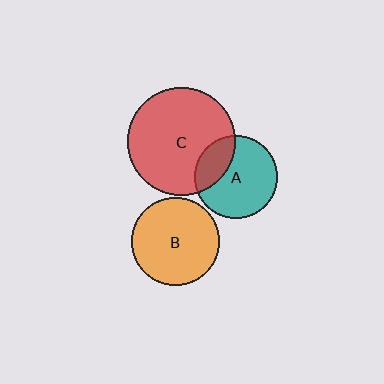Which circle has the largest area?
Circle C (red).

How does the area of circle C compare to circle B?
Approximately 1.5 times.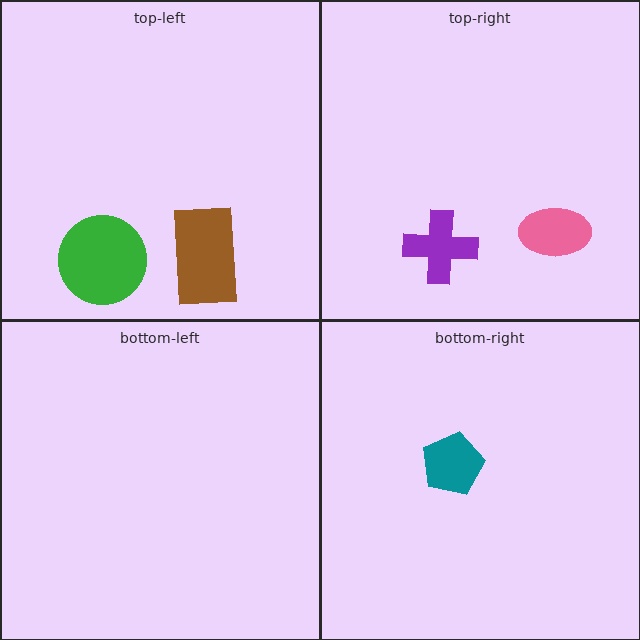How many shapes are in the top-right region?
2.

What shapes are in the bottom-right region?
The teal pentagon.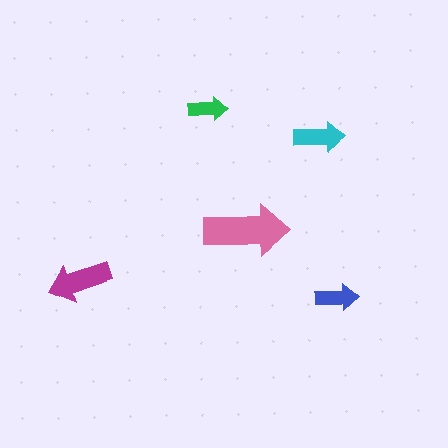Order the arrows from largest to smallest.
the pink one, the magenta one, the cyan one, the blue one, the green one.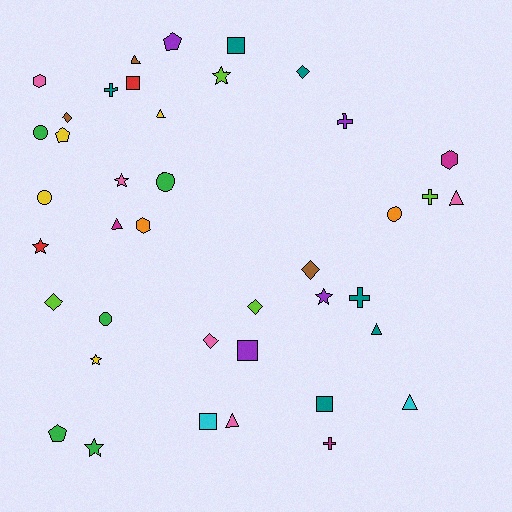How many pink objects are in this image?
There are 5 pink objects.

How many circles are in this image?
There are 5 circles.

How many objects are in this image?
There are 40 objects.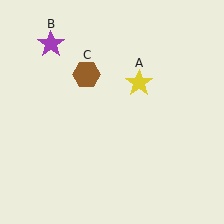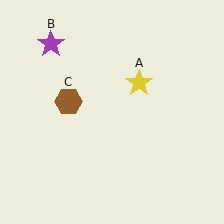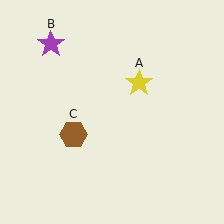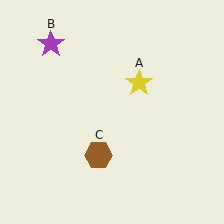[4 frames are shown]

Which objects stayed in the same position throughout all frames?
Yellow star (object A) and purple star (object B) remained stationary.